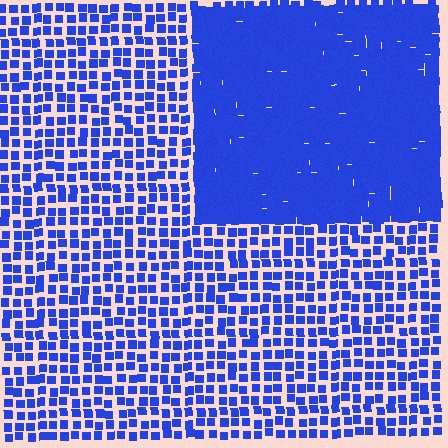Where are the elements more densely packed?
The elements are more densely packed inside the rectangle boundary.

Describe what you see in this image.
The image contains small blue elements arranged at two different densities. A rectangle-shaped region is visible where the elements are more densely packed than the surrounding area.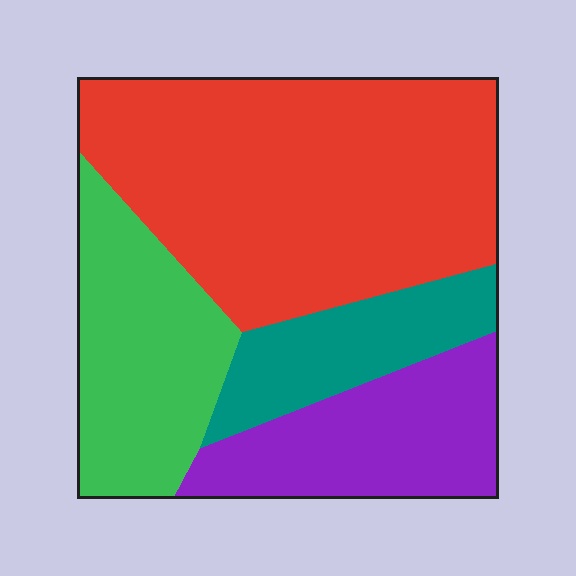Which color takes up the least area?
Teal, at roughly 15%.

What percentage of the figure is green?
Green takes up about one fifth (1/5) of the figure.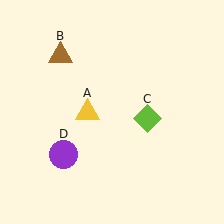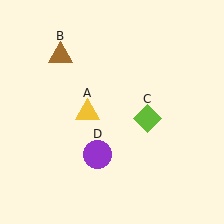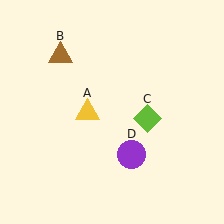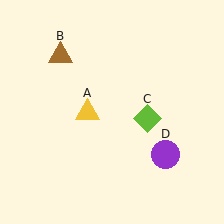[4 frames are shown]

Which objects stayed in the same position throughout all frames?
Yellow triangle (object A) and brown triangle (object B) and lime diamond (object C) remained stationary.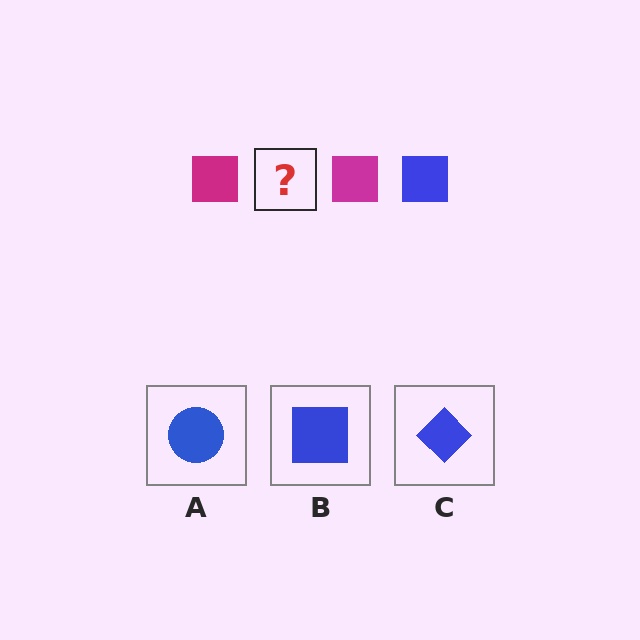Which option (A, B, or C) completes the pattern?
B.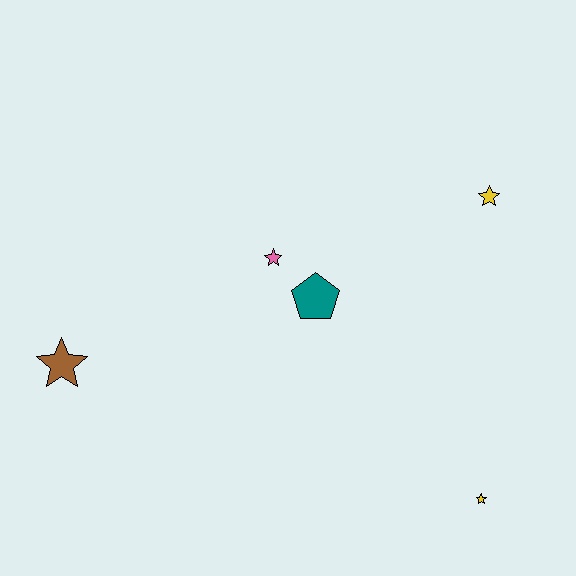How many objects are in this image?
There are 5 objects.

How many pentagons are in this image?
There is 1 pentagon.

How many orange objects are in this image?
There are no orange objects.